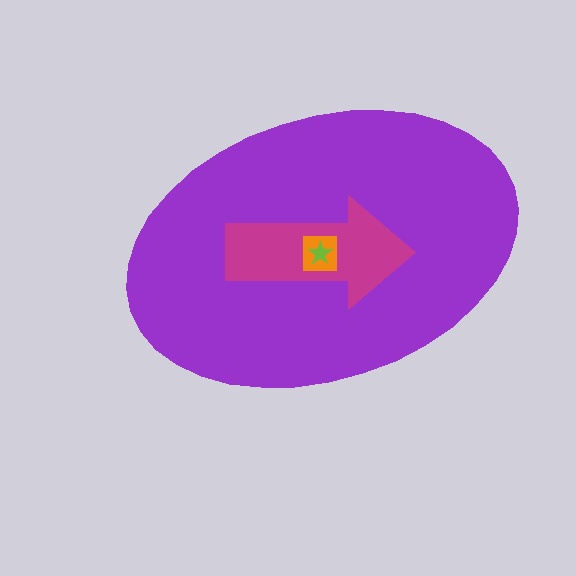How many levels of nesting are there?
4.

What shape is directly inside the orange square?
The lime star.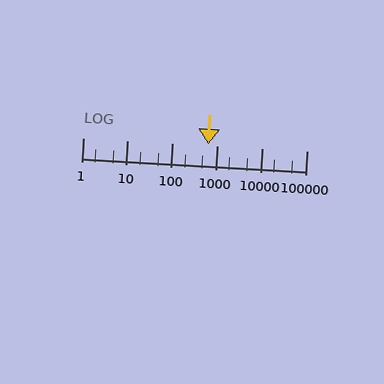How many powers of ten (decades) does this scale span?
The scale spans 5 decades, from 1 to 100000.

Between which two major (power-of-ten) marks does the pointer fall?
The pointer is between 100 and 1000.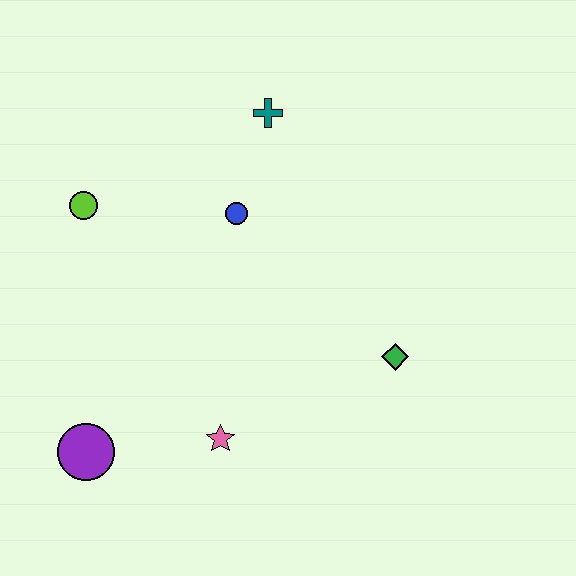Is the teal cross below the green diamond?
No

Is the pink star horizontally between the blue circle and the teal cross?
No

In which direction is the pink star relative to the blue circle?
The pink star is below the blue circle.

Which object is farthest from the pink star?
The teal cross is farthest from the pink star.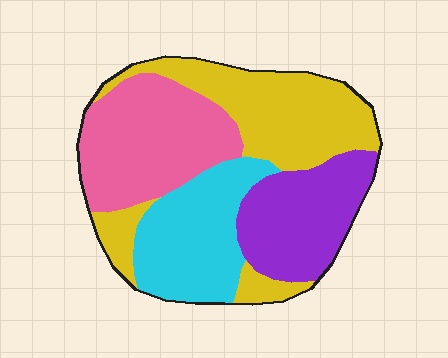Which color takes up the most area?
Yellow, at roughly 30%.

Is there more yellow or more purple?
Yellow.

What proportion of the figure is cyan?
Cyan covers about 20% of the figure.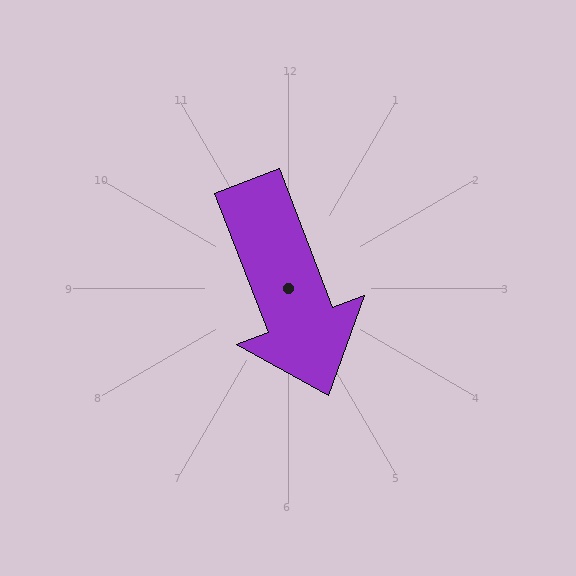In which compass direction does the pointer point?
South.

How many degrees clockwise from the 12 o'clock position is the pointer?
Approximately 159 degrees.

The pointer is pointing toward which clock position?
Roughly 5 o'clock.